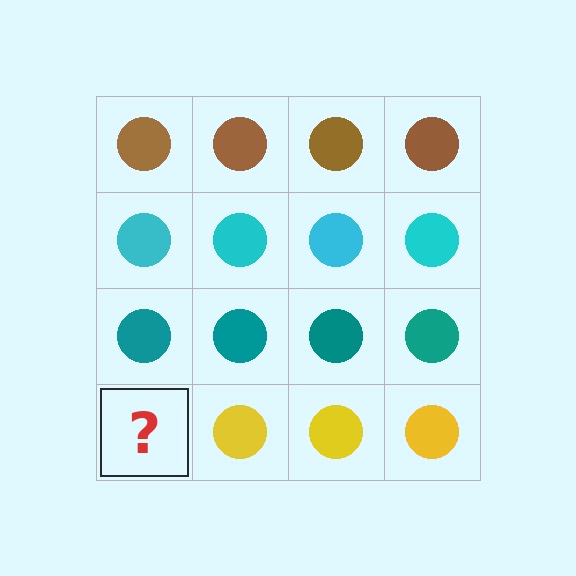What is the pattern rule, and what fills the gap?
The rule is that each row has a consistent color. The gap should be filled with a yellow circle.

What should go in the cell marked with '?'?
The missing cell should contain a yellow circle.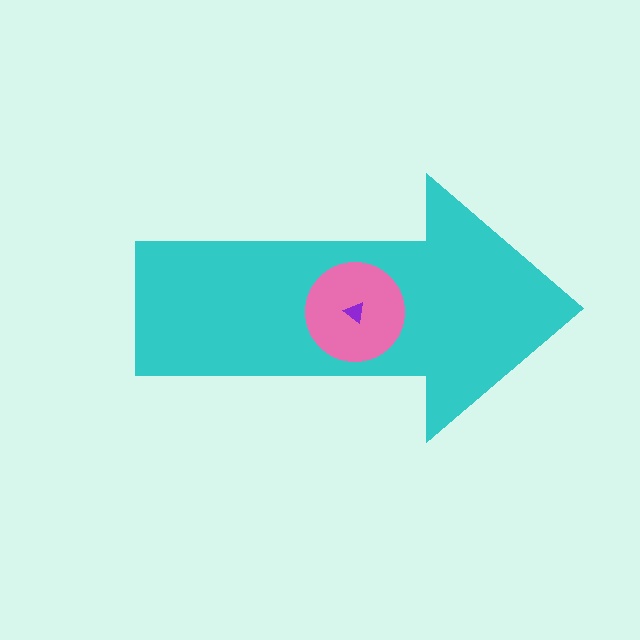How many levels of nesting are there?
3.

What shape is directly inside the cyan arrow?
The pink circle.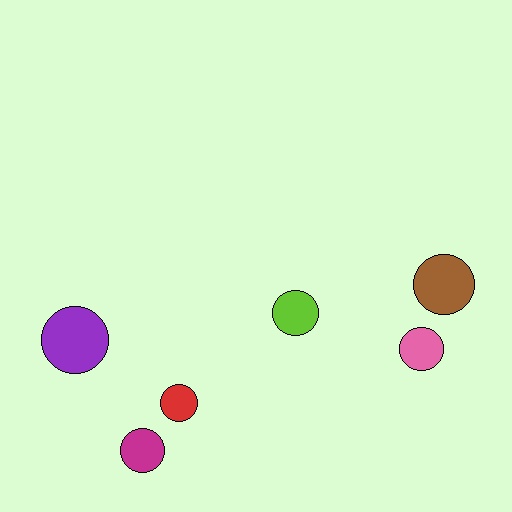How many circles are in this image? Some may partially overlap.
There are 6 circles.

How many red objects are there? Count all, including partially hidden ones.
There is 1 red object.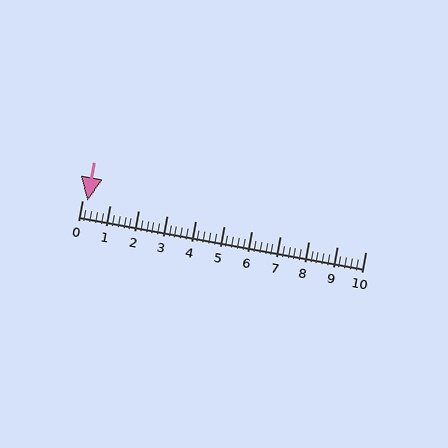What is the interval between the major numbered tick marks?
The major tick marks are spaced 1 units apart.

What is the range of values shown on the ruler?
The ruler shows values from 0 to 10.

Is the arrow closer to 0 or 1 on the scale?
The arrow is closer to 0.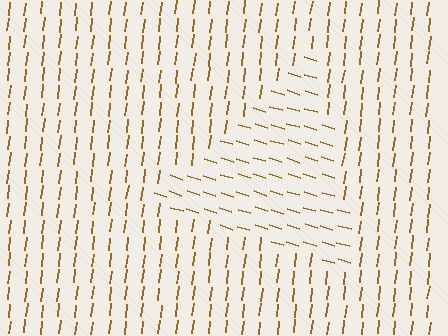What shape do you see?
I see a triangle.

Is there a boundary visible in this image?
Yes, there is a texture boundary formed by a change in line orientation.